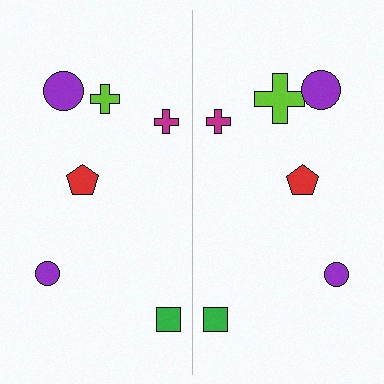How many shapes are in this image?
There are 12 shapes in this image.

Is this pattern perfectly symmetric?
No, the pattern is not perfectly symmetric. The lime cross on the right side has a different size than its mirror counterpart.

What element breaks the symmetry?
The lime cross on the right side has a different size than its mirror counterpart.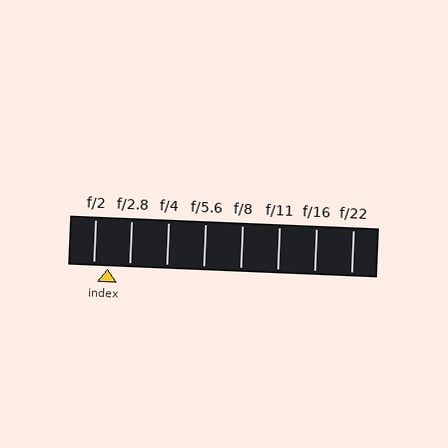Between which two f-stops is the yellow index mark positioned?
The index mark is between f/2 and f/2.8.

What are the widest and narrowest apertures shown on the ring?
The widest aperture shown is f/2 and the narrowest is f/22.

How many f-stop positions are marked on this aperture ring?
There are 8 f-stop positions marked.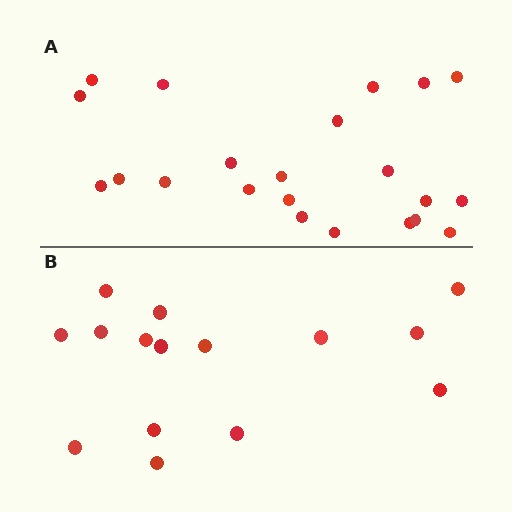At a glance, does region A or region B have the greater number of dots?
Region A (the top region) has more dots.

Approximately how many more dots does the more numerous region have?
Region A has roughly 8 or so more dots than region B.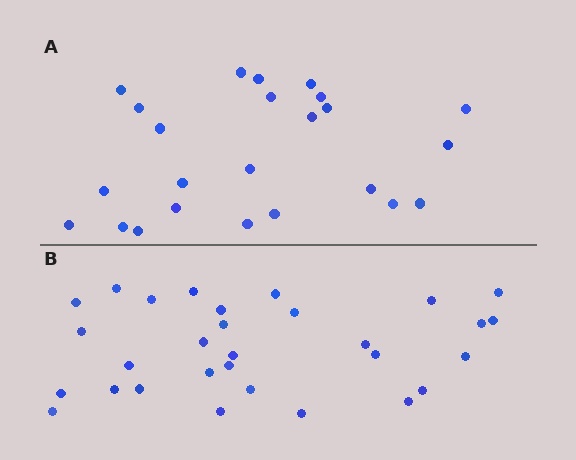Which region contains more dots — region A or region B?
Region B (the bottom region) has more dots.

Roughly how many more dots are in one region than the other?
Region B has about 6 more dots than region A.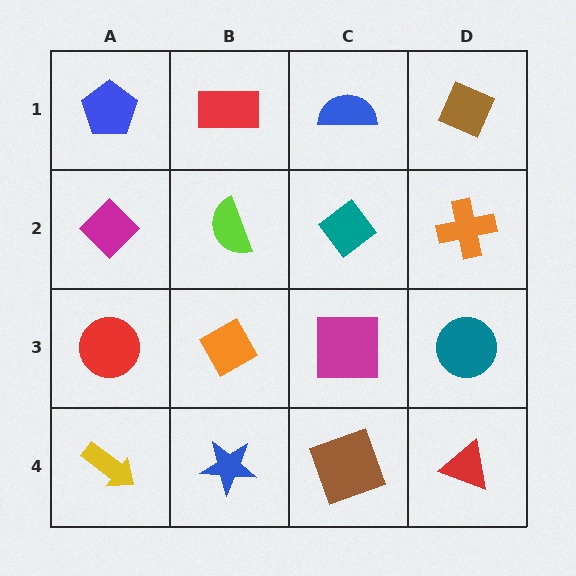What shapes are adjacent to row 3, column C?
A teal diamond (row 2, column C), a brown square (row 4, column C), an orange diamond (row 3, column B), a teal circle (row 3, column D).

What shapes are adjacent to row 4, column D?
A teal circle (row 3, column D), a brown square (row 4, column C).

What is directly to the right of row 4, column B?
A brown square.